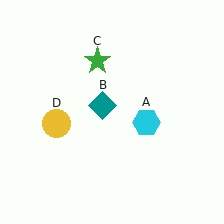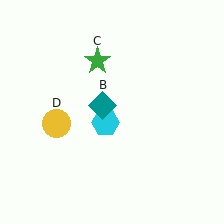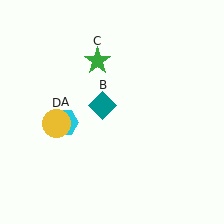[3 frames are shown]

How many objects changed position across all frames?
1 object changed position: cyan hexagon (object A).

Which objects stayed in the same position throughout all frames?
Teal diamond (object B) and green star (object C) and yellow circle (object D) remained stationary.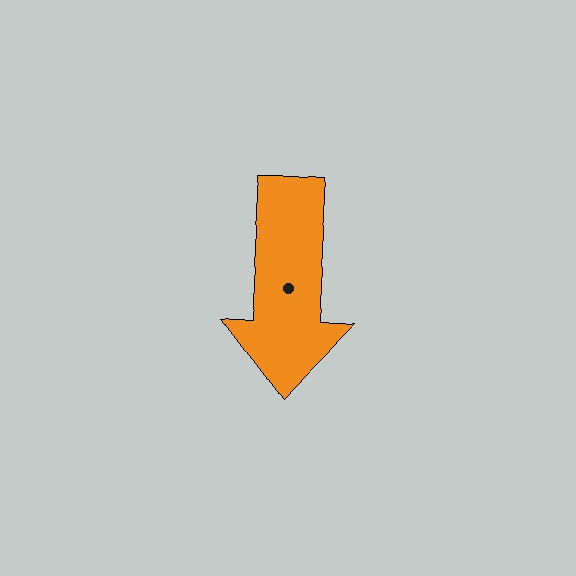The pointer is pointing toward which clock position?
Roughly 6 o'clock.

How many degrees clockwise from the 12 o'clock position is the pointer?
Approximately 183 degrees.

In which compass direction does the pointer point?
South.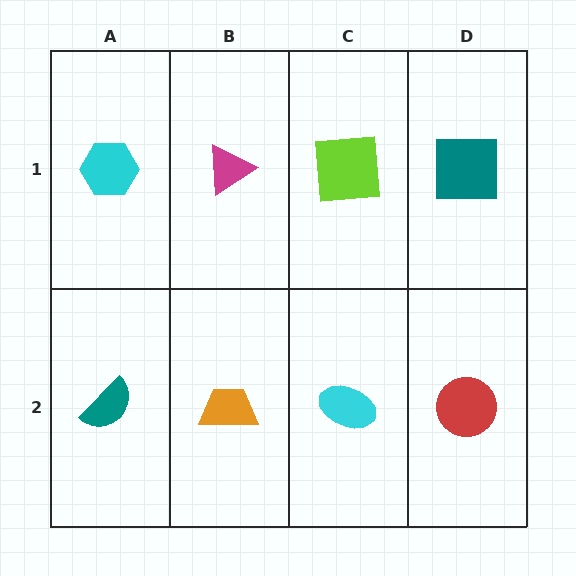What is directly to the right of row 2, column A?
An orange trapezoid.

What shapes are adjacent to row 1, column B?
An orange trapezoid (row 2, column B), a cyan hexagon (row 1, column A), a lime square (row 1, column C).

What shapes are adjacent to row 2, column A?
A cyan hexagon (row 1, column A), an orange trapezoid (row 2, column B).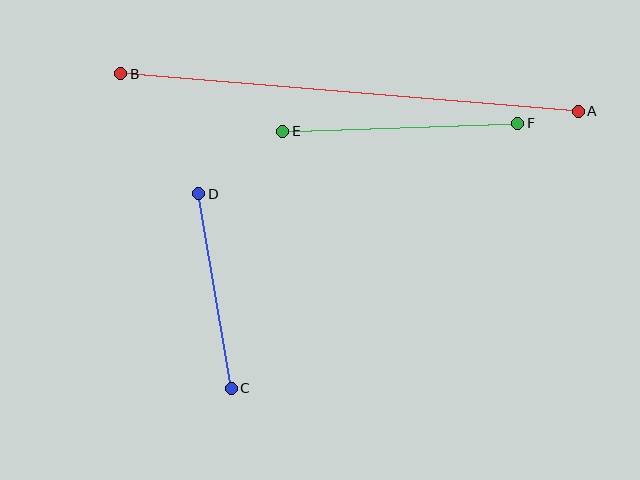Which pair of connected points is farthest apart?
Points A and B are farthest apart.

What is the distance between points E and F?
The distance is approximately 235 pixels.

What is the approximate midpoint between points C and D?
The midpoint is at approximately (215, 291) pixels.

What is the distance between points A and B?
The distance is approximately 459 pixels.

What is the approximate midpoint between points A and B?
The midpoint is at approximately (349, 93) pixels.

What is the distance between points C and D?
The distance is approximately 197 pixels.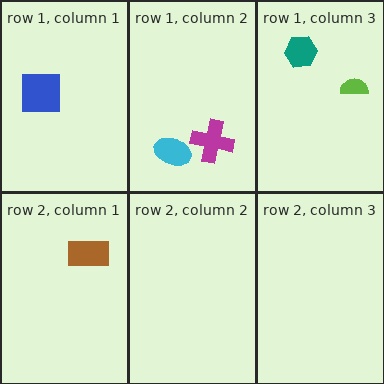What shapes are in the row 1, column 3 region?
The teal hexagon, the lime semicircle.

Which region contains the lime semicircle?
The row 1, column 3 region.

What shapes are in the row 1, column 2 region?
The cyan ellipse, the magenta cross.